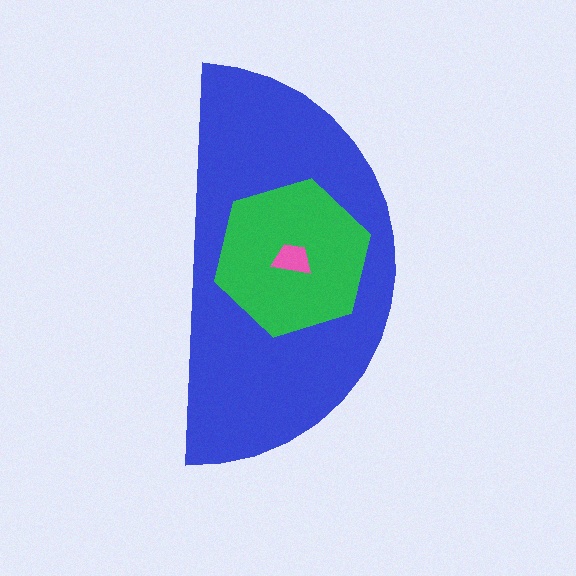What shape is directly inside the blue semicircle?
The green hexagon.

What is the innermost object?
The pink trapezoid.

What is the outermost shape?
The blue semicircle.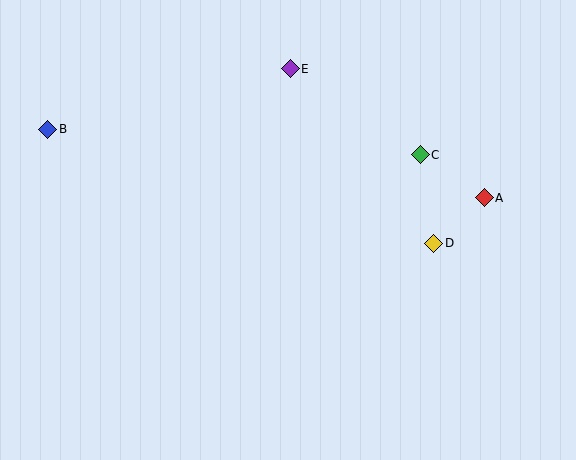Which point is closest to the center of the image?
Point D at (434, 243) is closest to the center.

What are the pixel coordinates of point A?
Point A is at (484, 198).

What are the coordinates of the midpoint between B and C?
The midpoint between B and C is at (234, 142).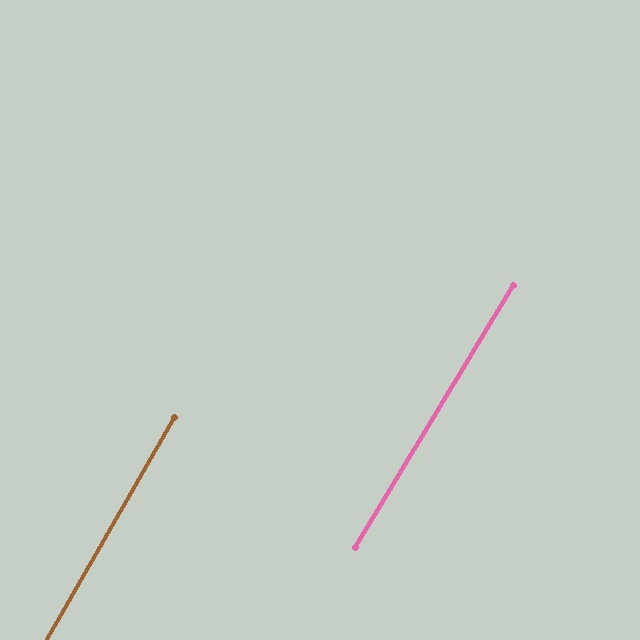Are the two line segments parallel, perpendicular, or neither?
Parallel — their directions differ by only 1.2°.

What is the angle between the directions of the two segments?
Approximately 1 degree.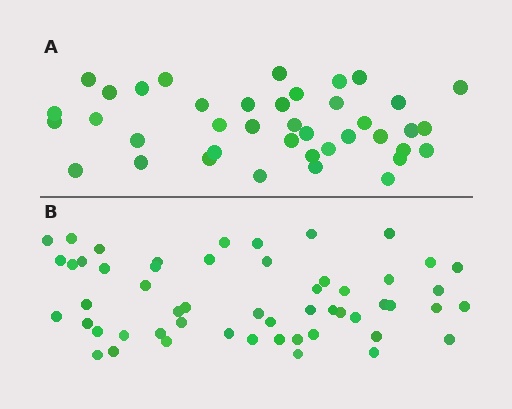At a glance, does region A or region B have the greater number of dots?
Region B (the bottom region) has more dots.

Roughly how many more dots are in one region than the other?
Region B has approximately 15 more dots than region A.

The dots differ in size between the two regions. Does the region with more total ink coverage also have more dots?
No. Region A has more total ink coverage because its dots are larger, but region B actually contains more individual dots. Total area can be misleading — the number of items is what matters here.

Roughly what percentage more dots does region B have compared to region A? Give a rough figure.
About 35% more.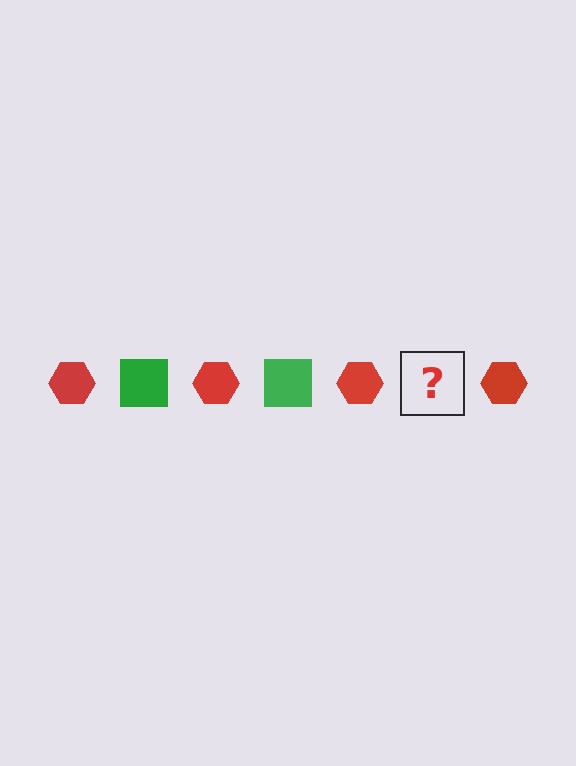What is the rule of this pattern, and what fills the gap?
The rule is that the pattern alternates between red hexagon and green square. The gap should be filled with a green square.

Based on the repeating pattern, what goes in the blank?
The blank should be a green square.